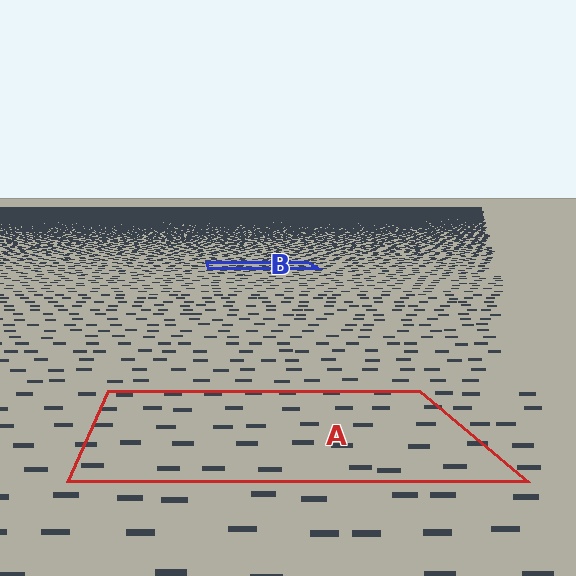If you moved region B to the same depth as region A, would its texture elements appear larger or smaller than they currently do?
They would appear larger. At a closer depth, the same texture elements are projected at a bigger on-screen size.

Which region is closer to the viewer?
Region A is closer. The texture elements there are larger and more spread out.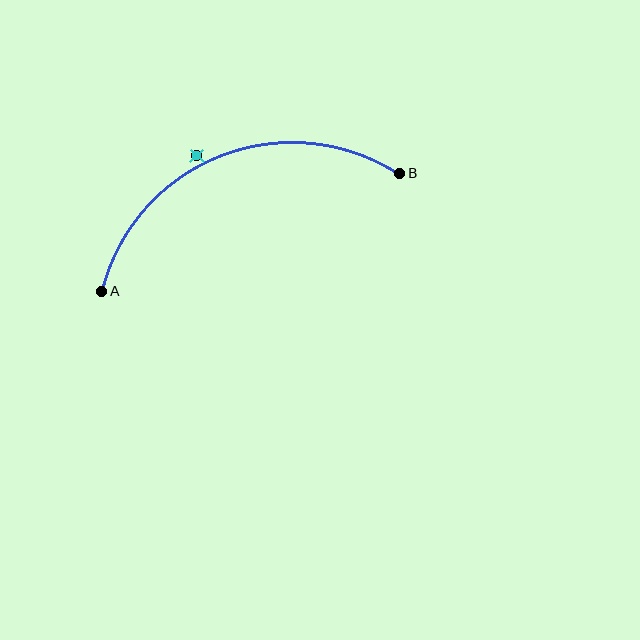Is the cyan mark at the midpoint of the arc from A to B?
No — the cyan mark does not lie on the arc at all. It sits slightly outside the curve.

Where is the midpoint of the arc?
The arc midpoint is the point on the curve farthest from the straight line joining A and B. It sits above that line.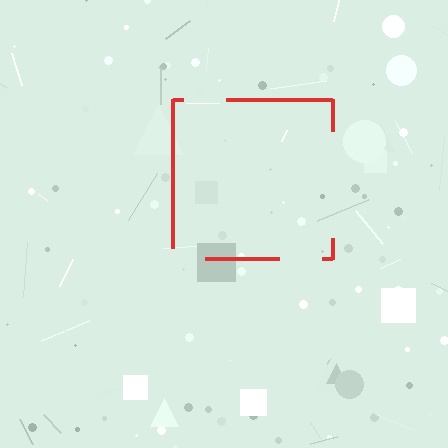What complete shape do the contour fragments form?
The contour fragments form a square.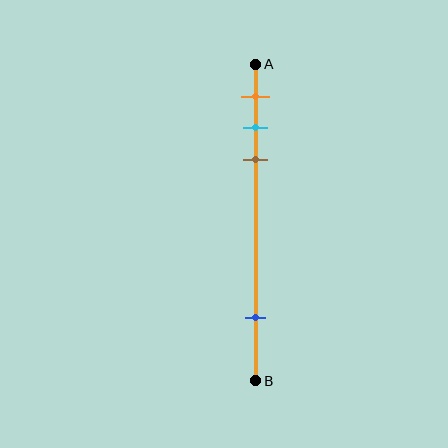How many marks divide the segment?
There are 4 marks dividing the segment.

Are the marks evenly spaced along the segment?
No, the marks are not evenly spaced.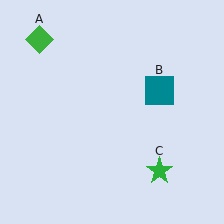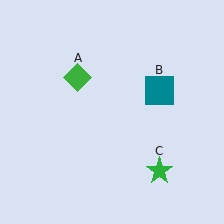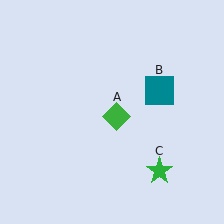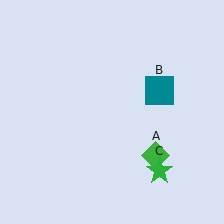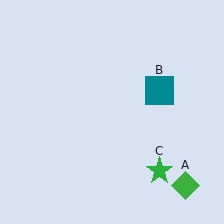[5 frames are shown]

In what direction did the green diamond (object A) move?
The green diamond (object A) moved down and to the right.